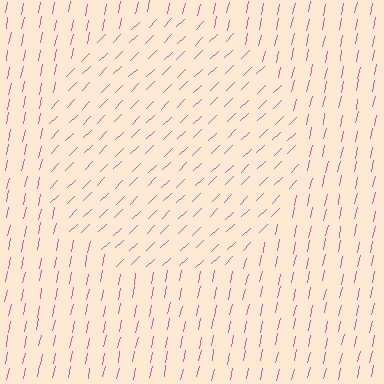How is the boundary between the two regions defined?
The boundary is defined purely by a change in line orientation (approximately 34 degrees difference). All lines are the same color and thickness.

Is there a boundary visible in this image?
Yes, there is a texture boundary formed by a change in line orientation.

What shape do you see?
I see a circle.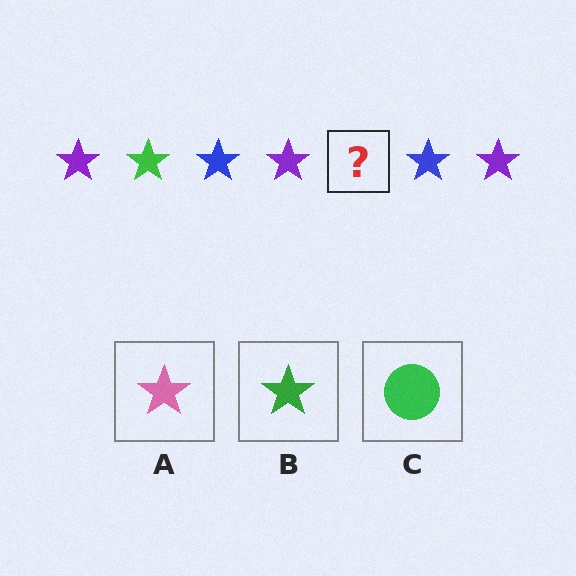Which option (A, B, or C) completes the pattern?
B.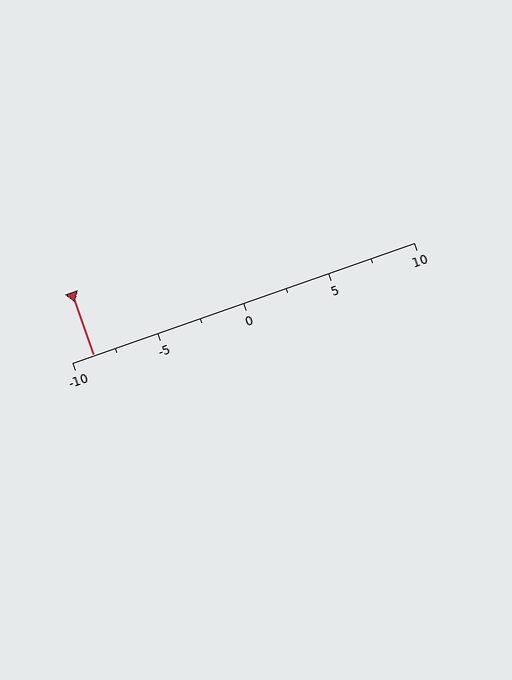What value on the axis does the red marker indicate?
The marker indicates approximately -8.8.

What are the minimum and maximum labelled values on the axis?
The axis runs from -10 to 10.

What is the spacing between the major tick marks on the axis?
The major ticks are spaced 5 apart.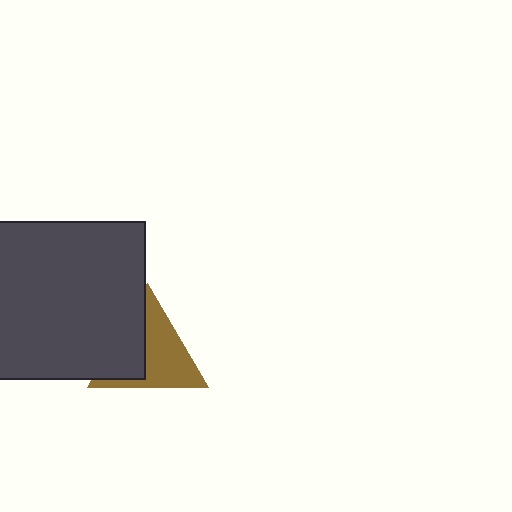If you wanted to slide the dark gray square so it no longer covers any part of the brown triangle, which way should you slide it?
Slide it left — that is the most direct way to separate the two shapes.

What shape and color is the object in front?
The object in front is a dark gray square.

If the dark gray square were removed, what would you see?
You would see the complete brown triangle.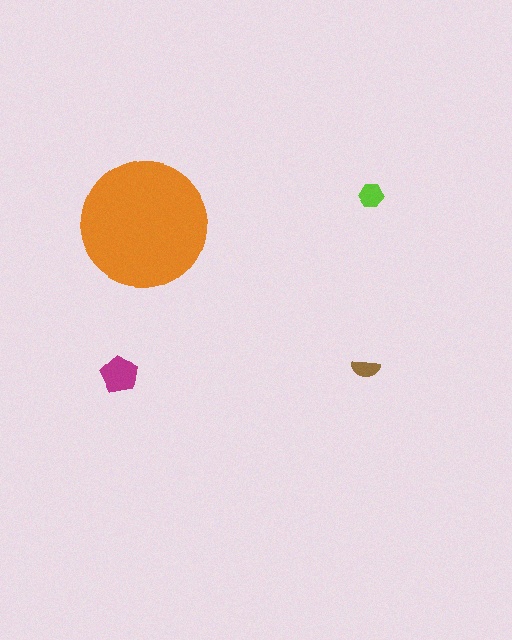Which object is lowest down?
The magenta pentagon is bottommost.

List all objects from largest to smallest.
The orange circle, the magenta pentagon, the lime hexagon, the brown semicircle.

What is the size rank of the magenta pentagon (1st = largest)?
2nd.